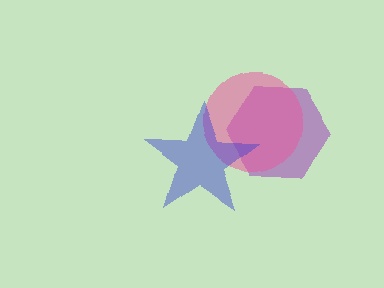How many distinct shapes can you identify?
There are 3 distinct shapes: a purple hexagon, a pink circle, a blue star.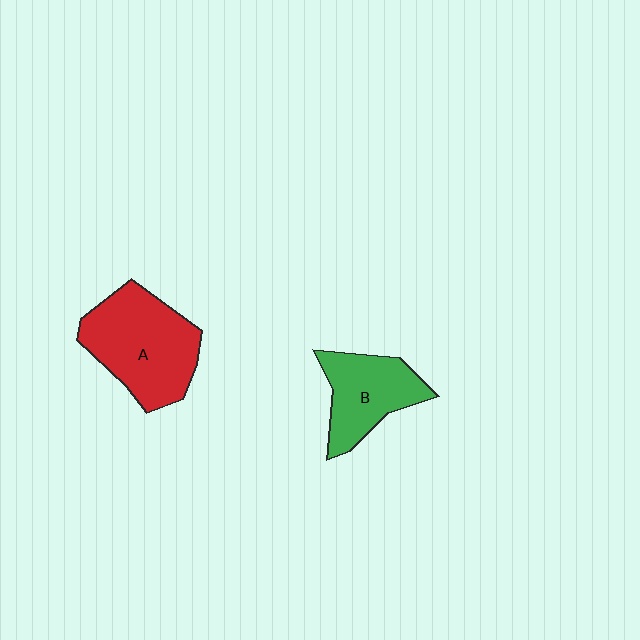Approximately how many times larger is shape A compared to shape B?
Approximately 1.4 times.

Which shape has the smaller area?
Shape B (green).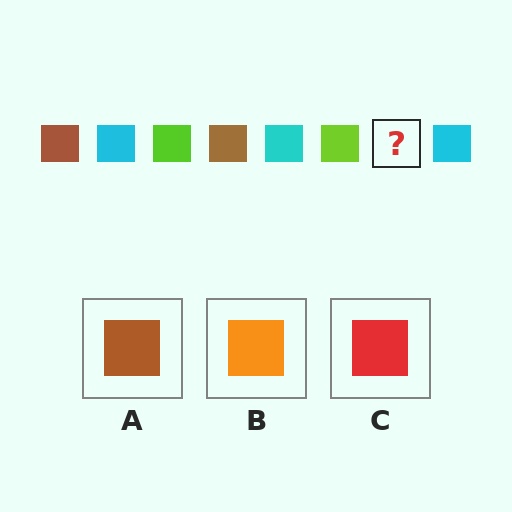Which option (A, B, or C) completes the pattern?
A.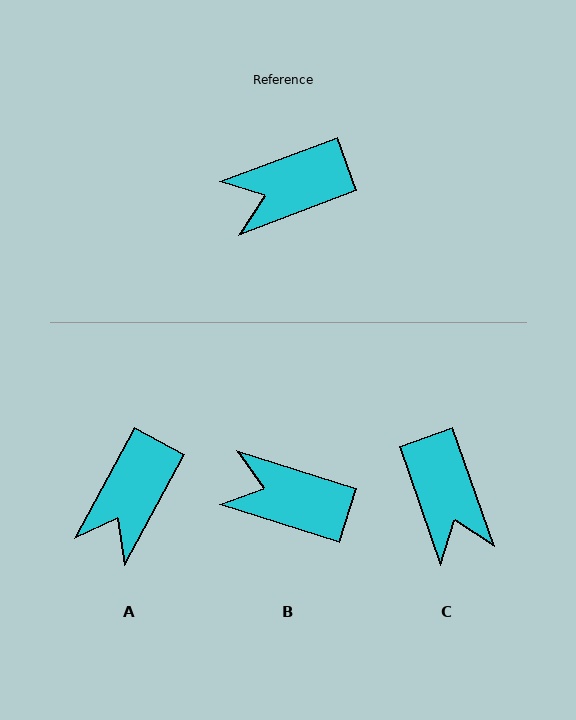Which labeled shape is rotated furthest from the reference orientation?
C, about 89 degrees away.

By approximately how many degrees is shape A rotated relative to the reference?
Approximately 41 degrees counter-clockwise.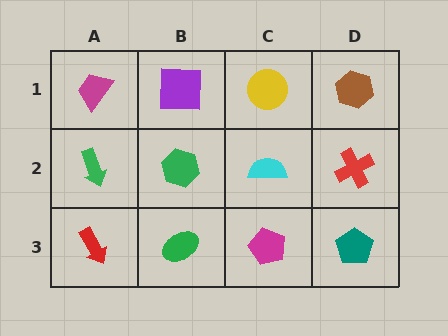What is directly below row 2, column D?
A teal pentagon.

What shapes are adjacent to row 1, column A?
A green arrow (row 2, column A), a purple square (row 1, column B).